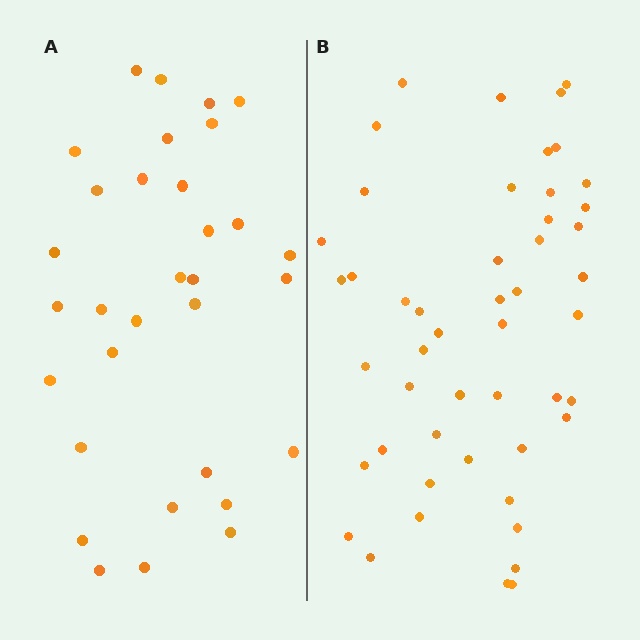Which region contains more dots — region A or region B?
Region B (the right region) has more dots.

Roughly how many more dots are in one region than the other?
Region B has approximately 15 more dots than region A.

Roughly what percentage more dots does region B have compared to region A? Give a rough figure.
About 55% more.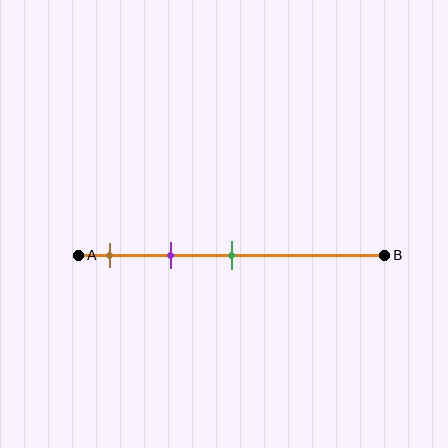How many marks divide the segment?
There are 3 marks dividing the segment.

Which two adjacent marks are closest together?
The brown and purple marks are the closest adjacent pair.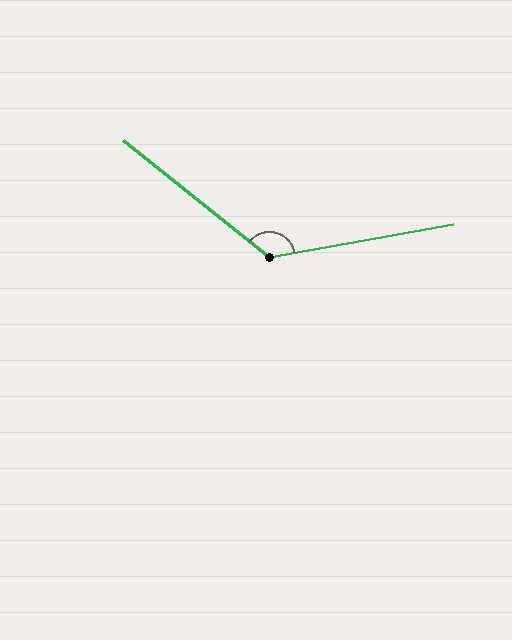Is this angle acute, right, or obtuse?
It is obtuse.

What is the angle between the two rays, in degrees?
Approximately 132 degrees.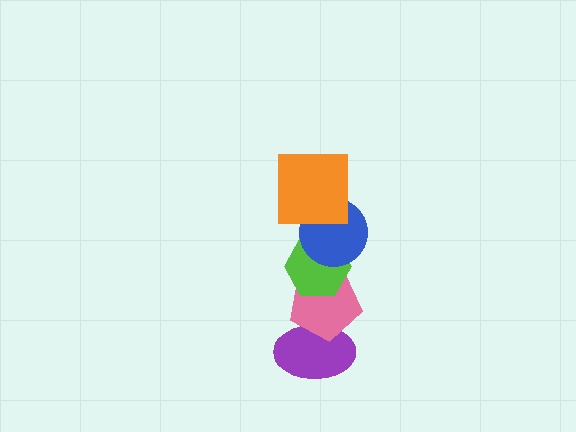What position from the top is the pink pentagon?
The pink pentagon is 4th from the top.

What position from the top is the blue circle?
The blue circle is 2nd from the top.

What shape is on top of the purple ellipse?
The pink pentagon is on top of the purple ellipse.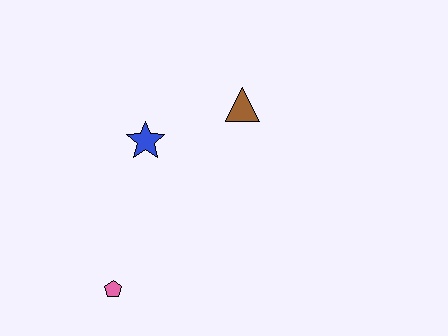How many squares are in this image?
There are no squares.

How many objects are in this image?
There are 3 objects.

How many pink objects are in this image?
There is 1 pink object.